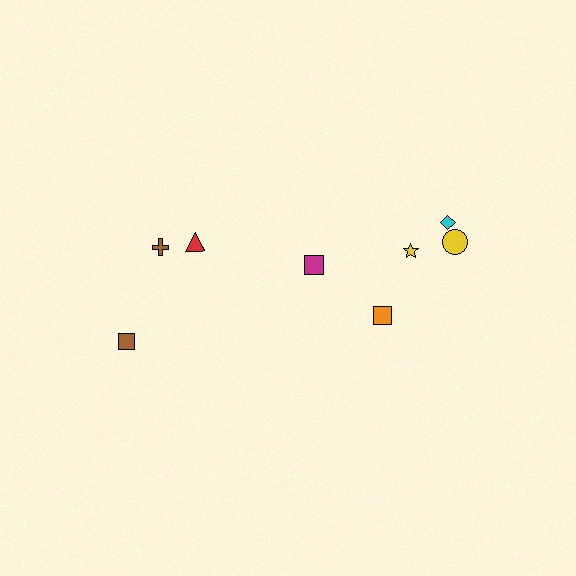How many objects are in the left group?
There are 3 objects.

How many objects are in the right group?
There are 5 objects.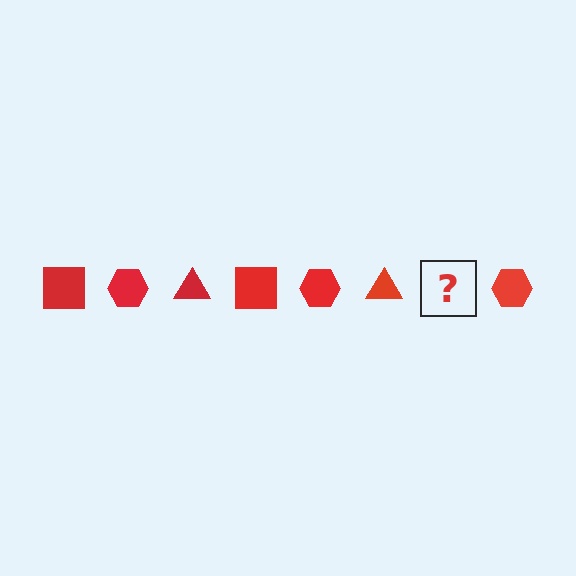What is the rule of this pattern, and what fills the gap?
The rule is that the pattern cycles through square, hexagon, triangle shapes in red. The gap should be filled with a red square.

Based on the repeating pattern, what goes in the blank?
The blank should be a red square.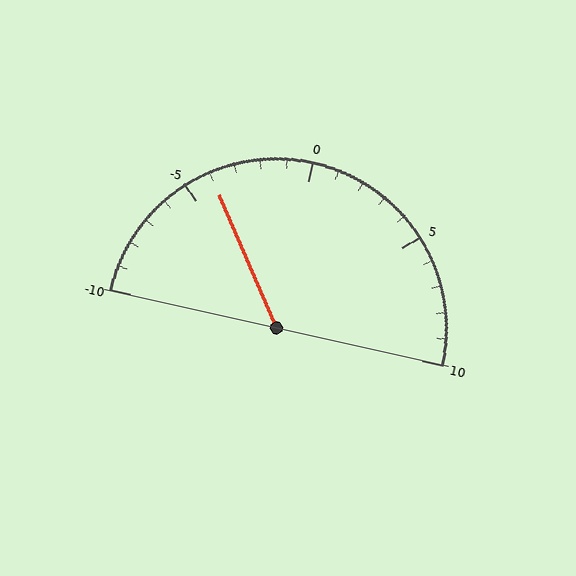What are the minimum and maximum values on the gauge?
The gauge ranges from -10 to 10.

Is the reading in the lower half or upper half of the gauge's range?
The reading is in the lower half of the range (-10 to 10).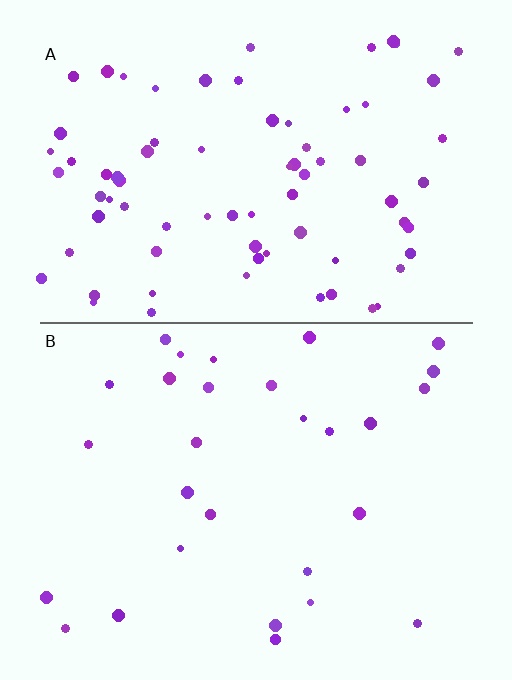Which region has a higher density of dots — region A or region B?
A (the top).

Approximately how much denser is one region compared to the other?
Approximately 2.6× — region A over region B.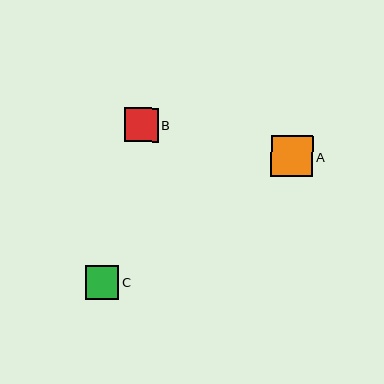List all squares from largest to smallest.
From largest to smallest: A, C, B.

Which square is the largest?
Square A is the largest with a size of approximately 42 pixels.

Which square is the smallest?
Square B is the smallest with a size of approximately 33 pixels.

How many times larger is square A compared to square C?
Square A is approximately 1.2 times the size of square C.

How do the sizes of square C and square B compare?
Square C and square B are approximately the same size.